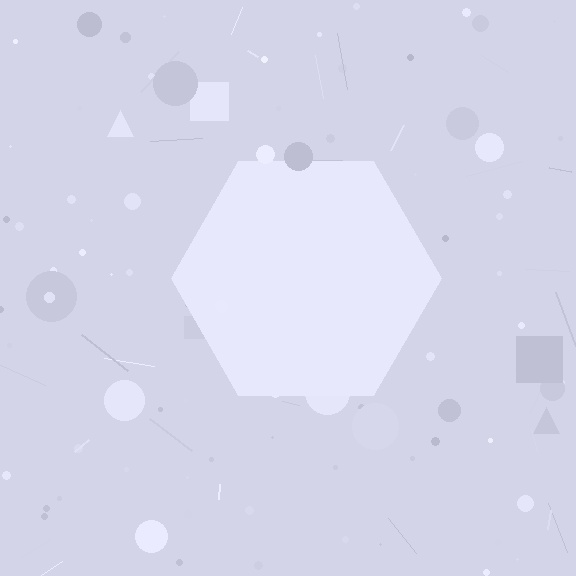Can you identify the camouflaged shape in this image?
The camouflaged shape is a hexagon.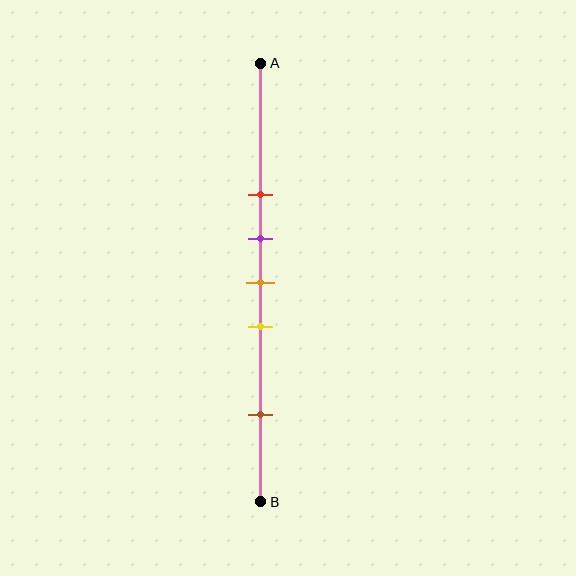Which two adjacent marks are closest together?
The purple and orange marks are the closest adjacent pair.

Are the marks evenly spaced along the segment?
No, the marks are not evenly spaced.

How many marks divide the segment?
There are 5 marks dividing the segment.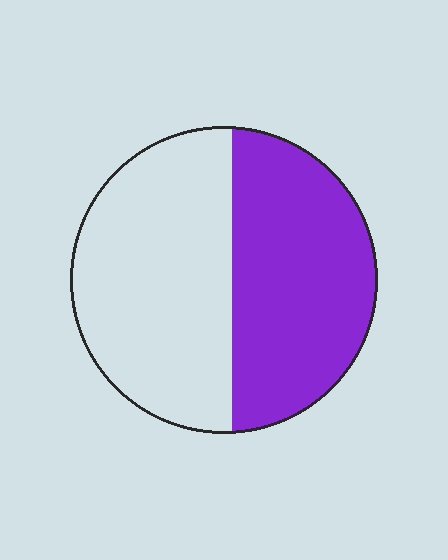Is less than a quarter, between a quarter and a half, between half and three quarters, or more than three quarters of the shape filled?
Between a quarter and a half.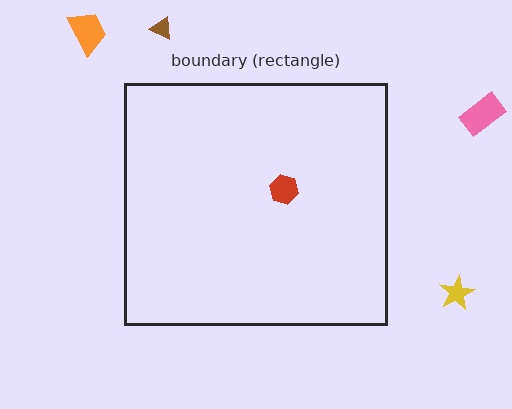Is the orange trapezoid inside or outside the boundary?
Outside.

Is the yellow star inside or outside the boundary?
Outside.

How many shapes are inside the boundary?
1 inside, 4 outside.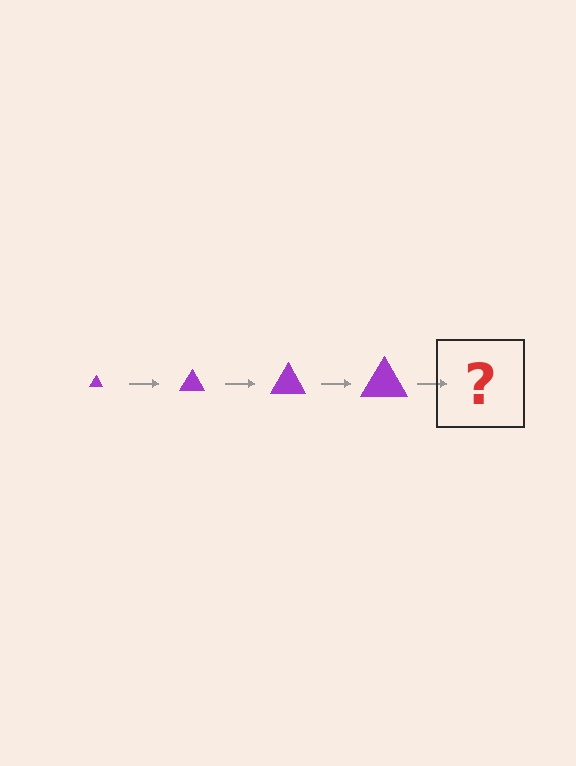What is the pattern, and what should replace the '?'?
The pattern is that the triangle gets progressively larger each step. The '?' should be a purple triangle, larger than the previous one.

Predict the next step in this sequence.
The next step is a purple triangle, larger than the previous one.